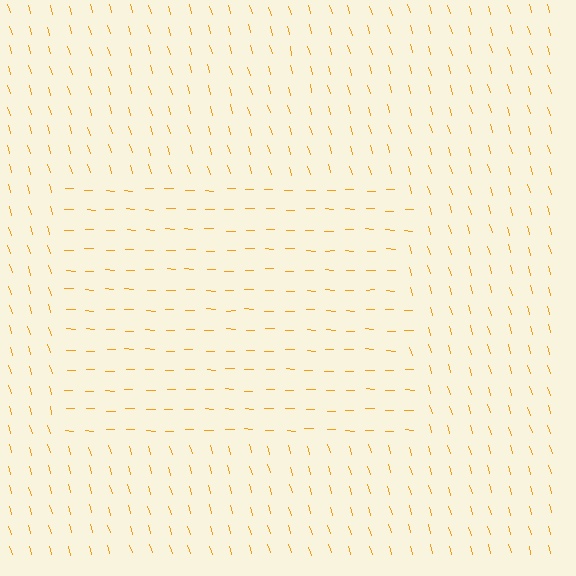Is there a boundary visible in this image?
Yes, there is a texture boundary formed by a change in line orientation.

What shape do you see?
I see a rectangle.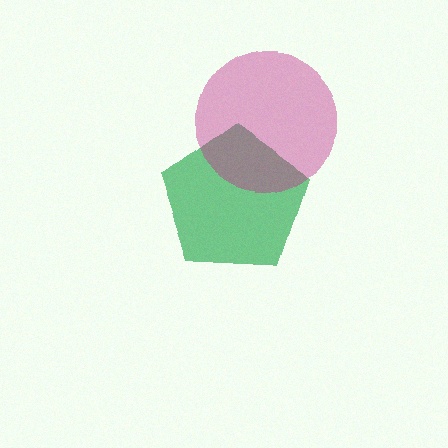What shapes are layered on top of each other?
The layered shapes are: a green pentagon, a magenta circle.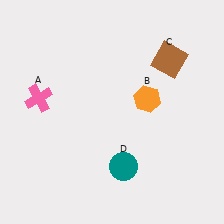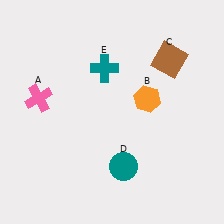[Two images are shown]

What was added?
A teal cross (E) was added in Image 2.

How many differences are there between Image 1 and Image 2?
There is 1 difference between the two images.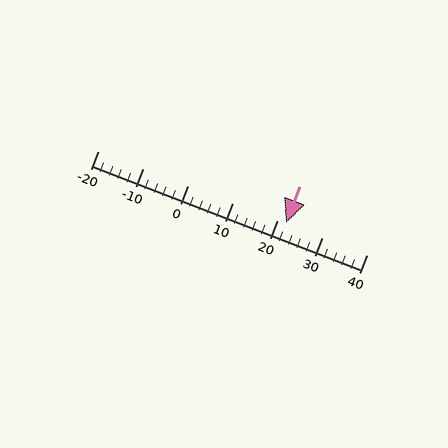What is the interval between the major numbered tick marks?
The major tick marks are spaced 10 units apart.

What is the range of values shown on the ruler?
The ruler shows values from -20 to 40.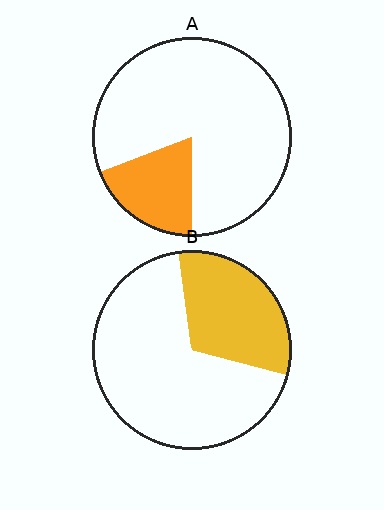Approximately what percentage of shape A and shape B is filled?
A is approximately 20% and B is approximately 30%.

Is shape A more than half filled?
No.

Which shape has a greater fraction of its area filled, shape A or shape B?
Shape B.